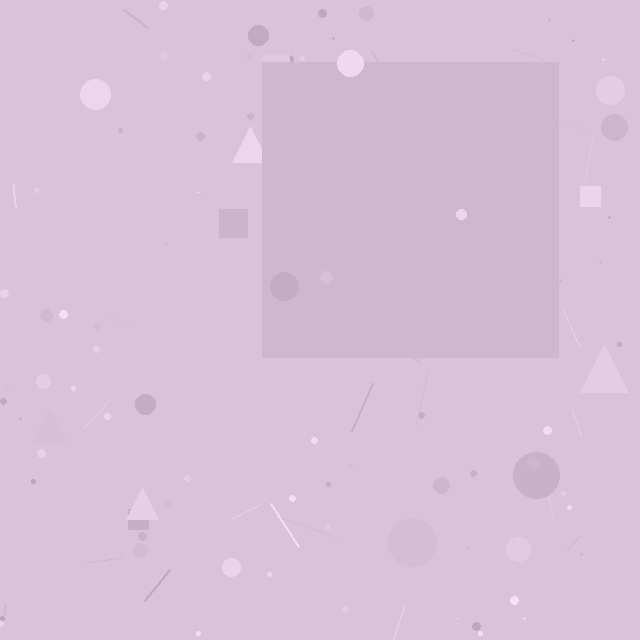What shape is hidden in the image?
A square is hidden in the image.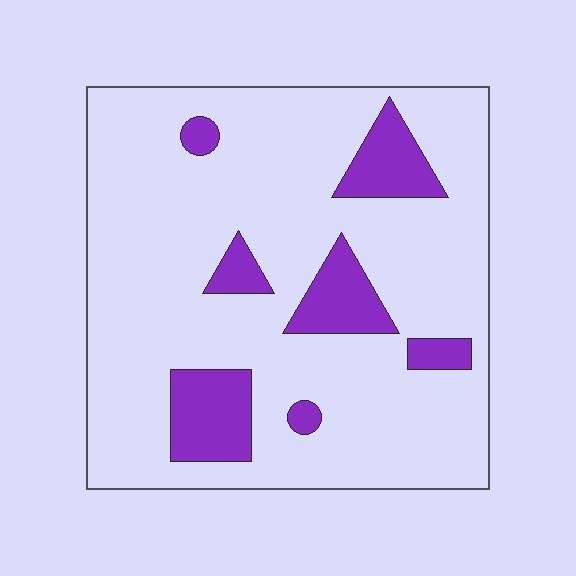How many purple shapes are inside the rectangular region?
7.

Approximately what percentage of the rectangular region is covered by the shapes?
Approximately 15%.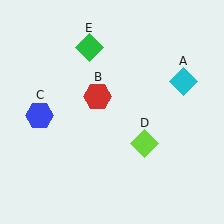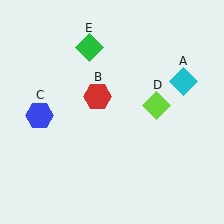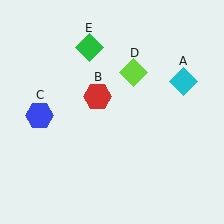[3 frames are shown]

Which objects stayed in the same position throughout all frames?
Cyan diamond (object A) and red hexagon (object B) and blue hexagon (object C) and green diamond (object E) remained stationary.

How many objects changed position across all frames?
1 object changed position: lime diamond (object D).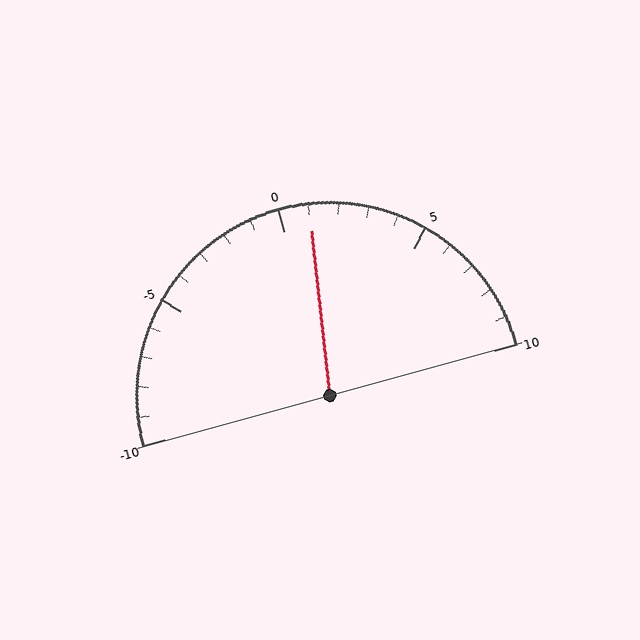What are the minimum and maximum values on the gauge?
The gauge ranges from -10 to 10.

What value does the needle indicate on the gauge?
The needle indicates approximately 1.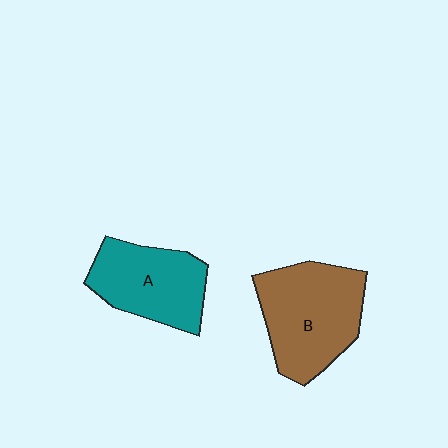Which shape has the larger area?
Shape B (brown).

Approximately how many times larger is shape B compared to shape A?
Approximately 1.2 times.